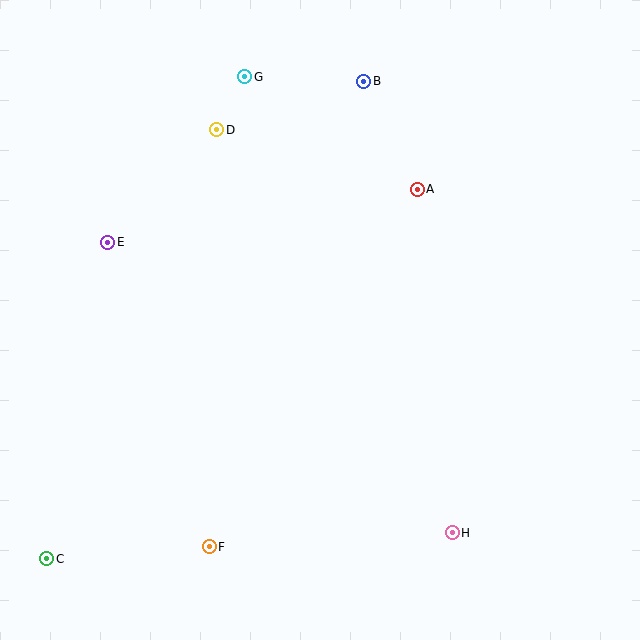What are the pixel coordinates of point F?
Point F is at (209, 547).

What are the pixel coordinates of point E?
Point E is at (108, 242).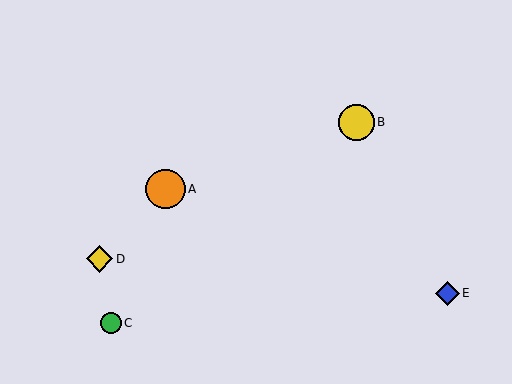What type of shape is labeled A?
Shape A is an orange circle.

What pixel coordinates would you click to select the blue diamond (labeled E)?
Click at (447, 293) to select the blue diamond E.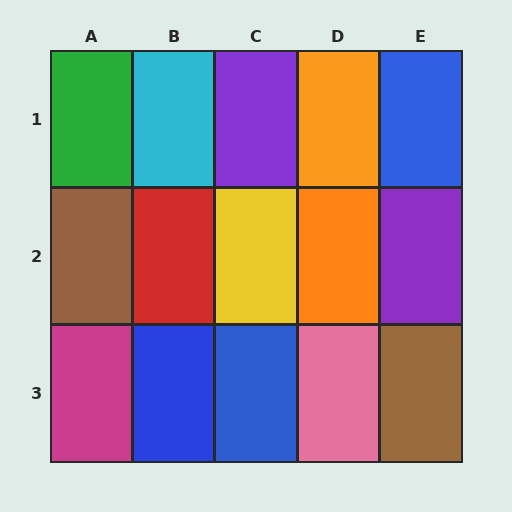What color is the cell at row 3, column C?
Blue.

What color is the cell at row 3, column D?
Pink.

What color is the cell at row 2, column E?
Purple.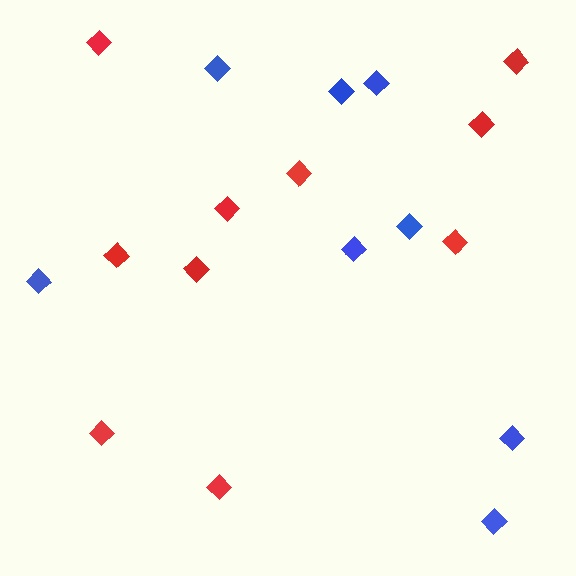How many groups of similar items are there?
There are 2 groups: one group of blue diamonds (8) and one group of red diamonds (10).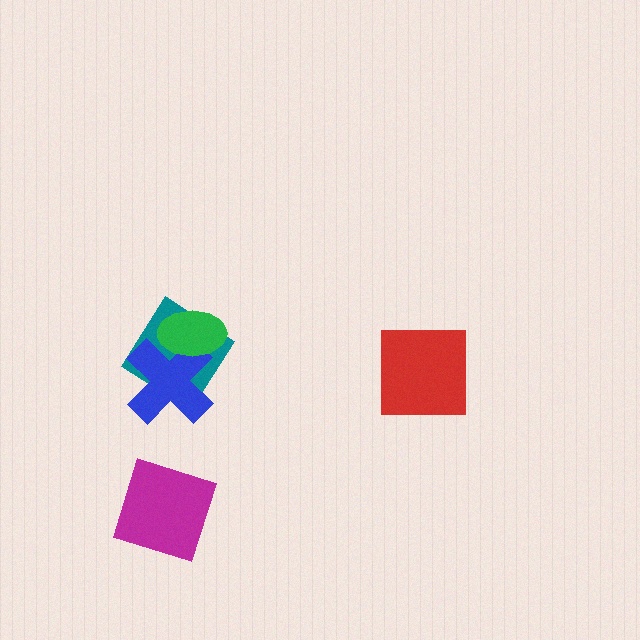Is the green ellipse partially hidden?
No, no other shape covers it.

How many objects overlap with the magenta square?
0 objects overlap with the magenta square.